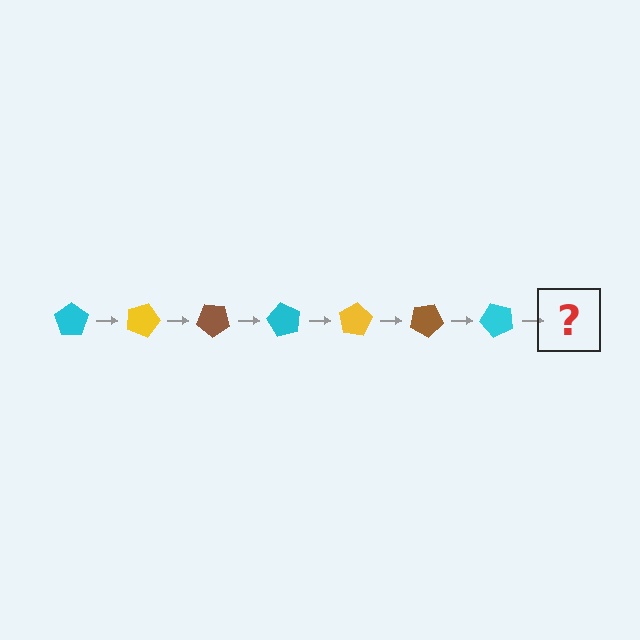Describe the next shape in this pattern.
It should be a yellow pentagon, rotated 140 degrees from the start.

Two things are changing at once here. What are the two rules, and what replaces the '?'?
The two rules are that it rotates 20 degrees each step and the color cycles through cyan, yellow, and brown. The '?' should be a yellow pentagon, rotated 140 degrees from the start.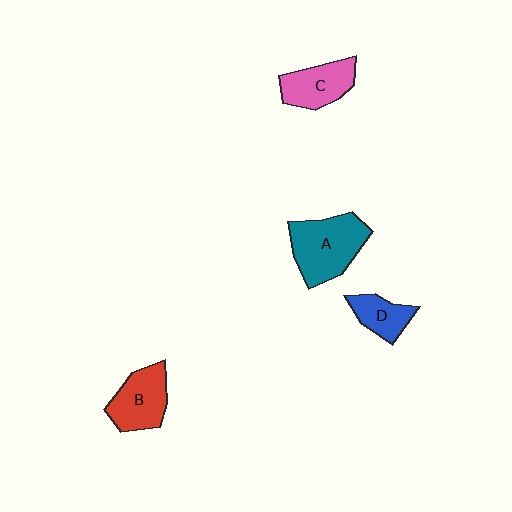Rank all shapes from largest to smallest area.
From largest to smallest: A (teal), B (red), C (pink), D (blue).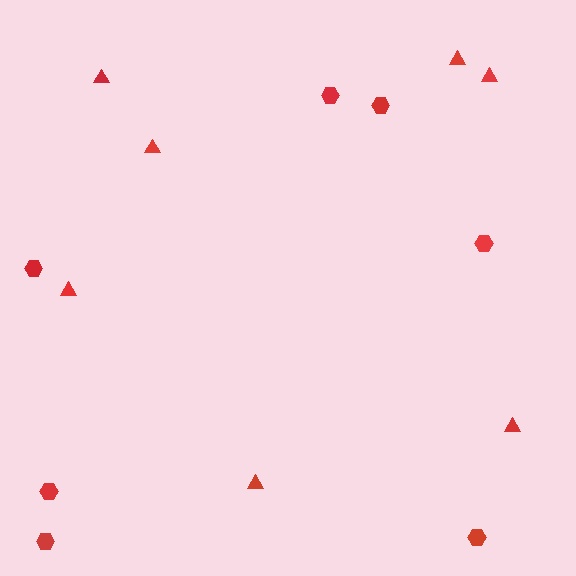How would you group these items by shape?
There are 2 groups: one group of hexagons (7) and one group of triangles (7).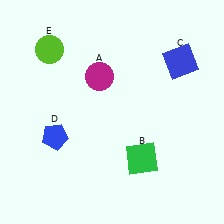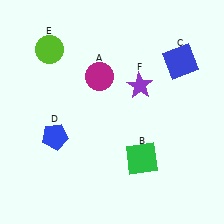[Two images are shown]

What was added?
A purple star (F) was added in Image 2.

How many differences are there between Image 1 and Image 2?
There is 1 difference between the two images.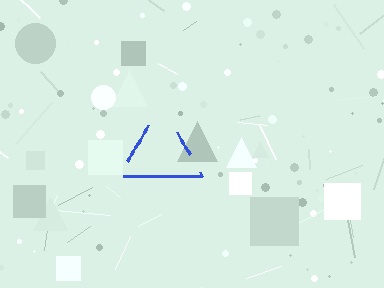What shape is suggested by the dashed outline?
The dashed outline suggests a triangle.